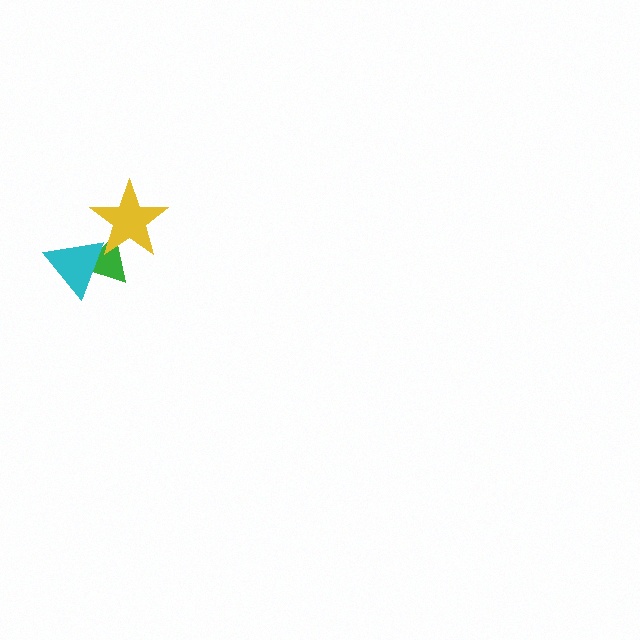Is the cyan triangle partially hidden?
Yes, it is partially covered by another shape.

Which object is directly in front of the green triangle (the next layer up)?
The cyan triangle is directly in front of the green triangle.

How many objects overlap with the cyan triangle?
2 objects overlap with the cyan triangle.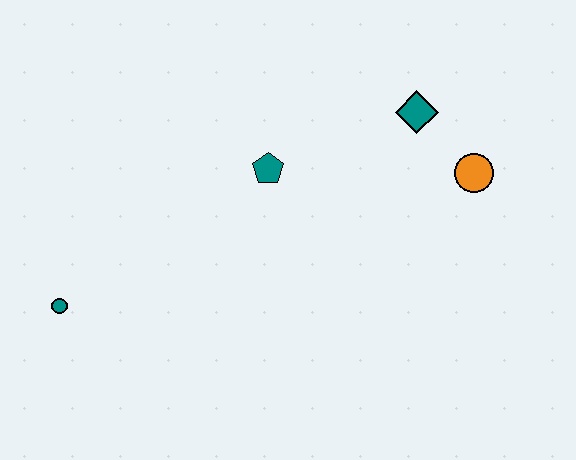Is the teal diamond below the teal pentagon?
No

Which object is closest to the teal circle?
The teal pentagon is closest to the teal circle.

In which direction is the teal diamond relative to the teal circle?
The teal diamond is to the right of the teal circle.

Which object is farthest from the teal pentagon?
The teal circle is farthest from the teal pentagon.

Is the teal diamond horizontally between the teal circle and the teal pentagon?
No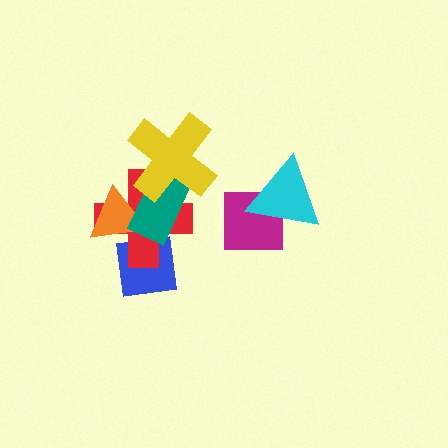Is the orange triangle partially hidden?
Yes, it is partially covered by another shape.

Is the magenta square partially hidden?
Yes, it is partially covered by another shape.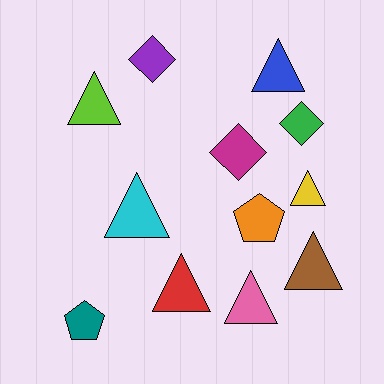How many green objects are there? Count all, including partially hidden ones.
There is 1 green object.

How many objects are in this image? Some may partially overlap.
There are 12 objects.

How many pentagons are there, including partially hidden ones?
There are 2 pentagons.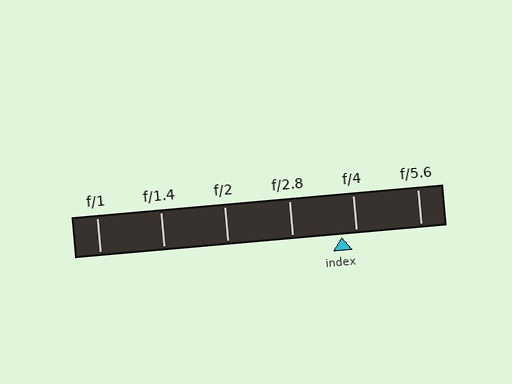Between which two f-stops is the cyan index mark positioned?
The index mark is between f/2.8 and f/4.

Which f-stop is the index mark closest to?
The index mark is closest to f/4.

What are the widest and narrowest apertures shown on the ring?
The widest aperture shown is f/1 and the narrowest is f/5.6.